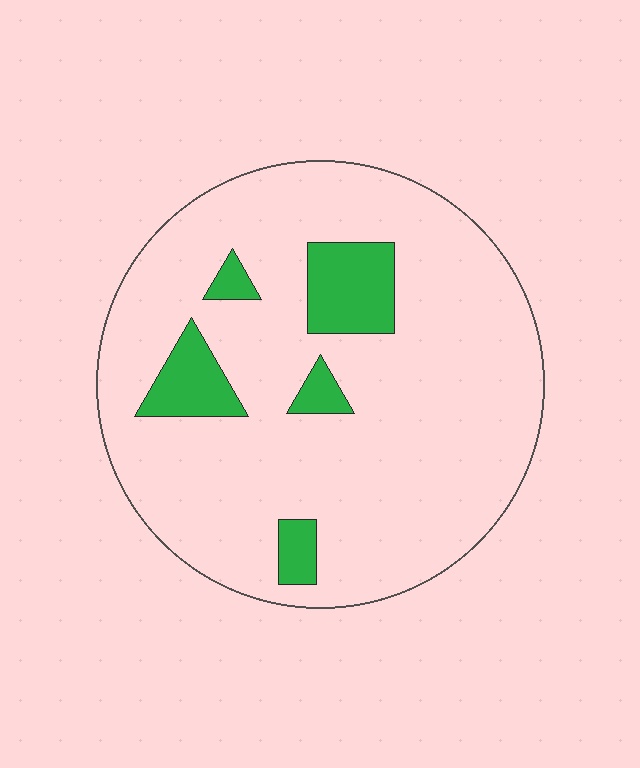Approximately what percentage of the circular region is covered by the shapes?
Approximately 15%.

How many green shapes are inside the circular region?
5.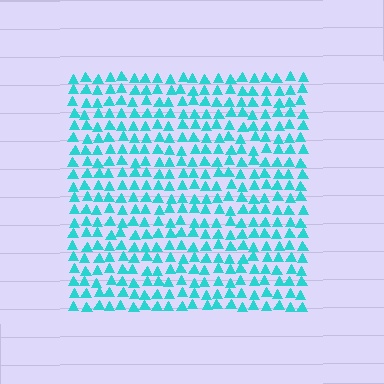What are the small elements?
The small elements are triangles.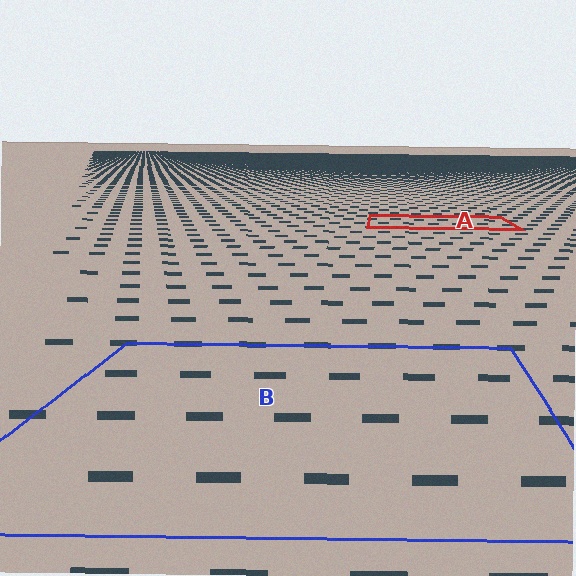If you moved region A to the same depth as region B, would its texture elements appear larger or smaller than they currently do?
They would appear larger. At a closer depth, the same texture elements are projected at a bigger on-screen size.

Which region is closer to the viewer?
Region B is closer. The texture elements there are larger and more spread out.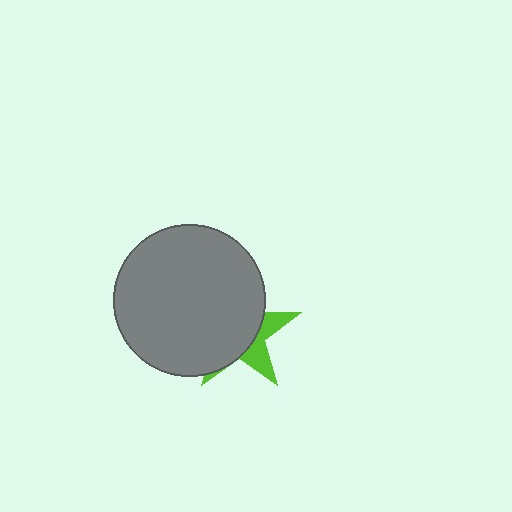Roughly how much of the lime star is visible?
A small part of it is visible (roughly 31%).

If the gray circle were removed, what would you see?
You would see the complete lime star.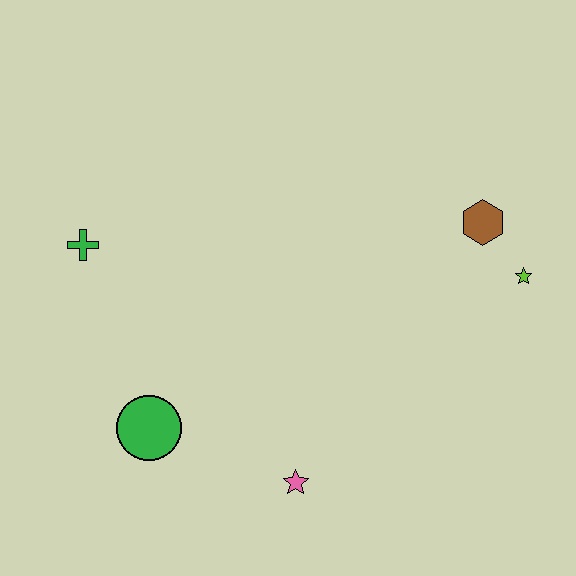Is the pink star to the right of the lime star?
No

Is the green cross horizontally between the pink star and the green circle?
No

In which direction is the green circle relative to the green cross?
The green circle is below the green cross.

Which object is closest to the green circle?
The pink star is closest to the green circle.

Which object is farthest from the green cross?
The lime star is farthest from the green cross.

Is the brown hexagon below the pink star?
No